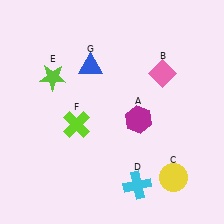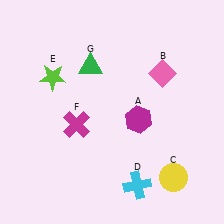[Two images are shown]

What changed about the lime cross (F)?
In Image 1, F is lime. In Image 2, it changed to magenta.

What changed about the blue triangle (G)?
In Image 1, G is blue. In Image 2, it changed to green.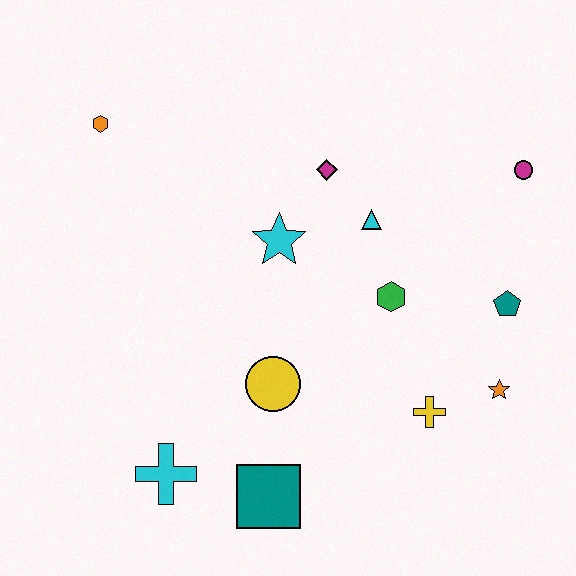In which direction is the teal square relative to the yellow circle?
The teal square is below the yellow circle.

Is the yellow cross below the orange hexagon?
Yes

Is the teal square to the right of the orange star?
No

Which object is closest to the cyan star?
The magenta diamond is closest to the cyan star.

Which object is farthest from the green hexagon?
The orange hexagon is farthest from the green hexagon.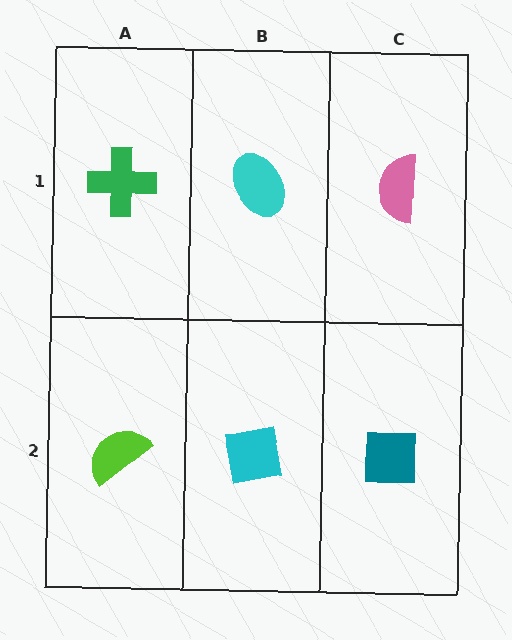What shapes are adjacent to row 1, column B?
A cyan square (row 2, column B), a green cross (row 1, column A), a pink semicircle (row 1, column C).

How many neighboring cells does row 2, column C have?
2.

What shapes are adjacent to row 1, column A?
A lime semicircle (row 2, column A), a cyan ellipse (row 1, column B).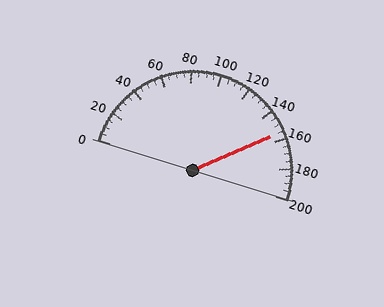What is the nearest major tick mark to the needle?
The nearest major tick mark is 160.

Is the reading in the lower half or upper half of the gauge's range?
The reading is in the upper half of the range (0 to 200).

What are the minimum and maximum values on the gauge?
The gauge ranges from 0 to 200.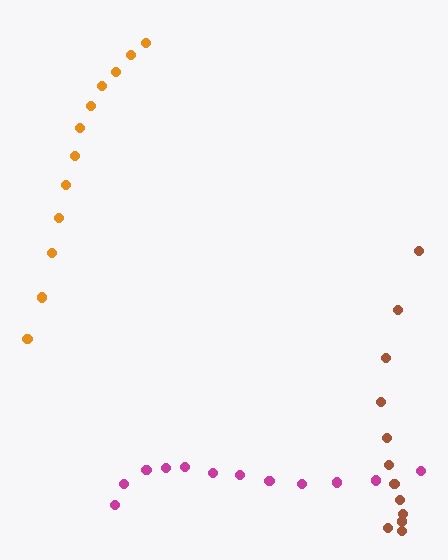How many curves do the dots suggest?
There are 3 distinct paths.